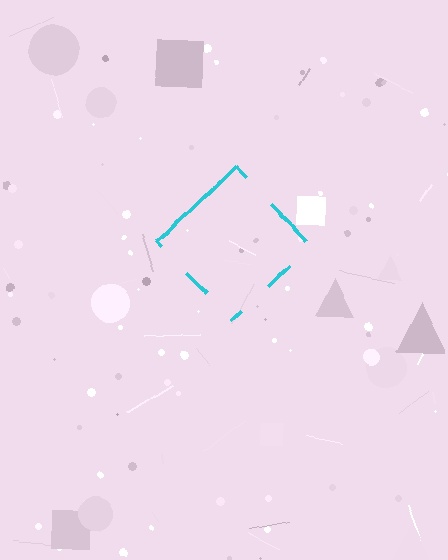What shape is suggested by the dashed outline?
The dashed outline suggests a diamond.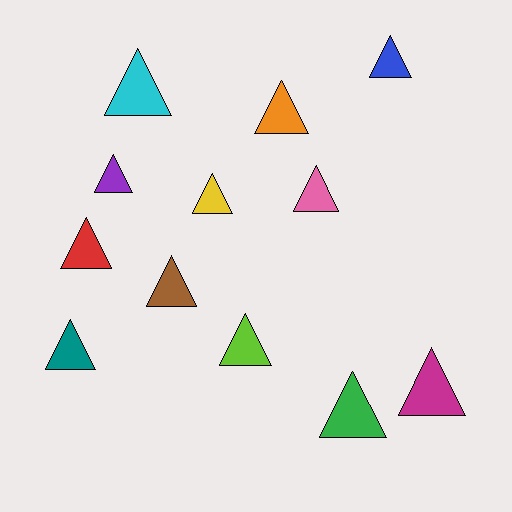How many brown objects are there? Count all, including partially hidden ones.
There is 1 brown object.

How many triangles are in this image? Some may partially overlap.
There are 12 triangles.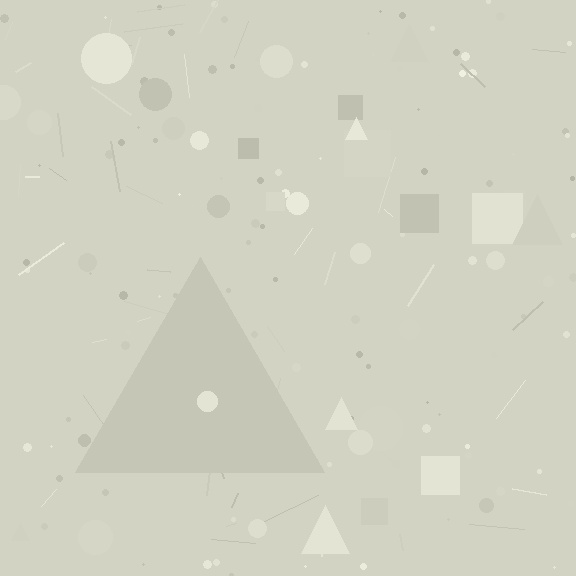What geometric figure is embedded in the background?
A triangle is embedded in the background.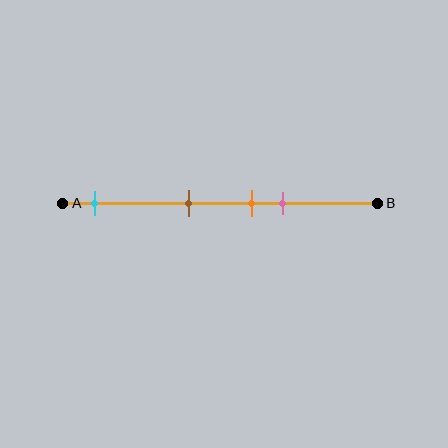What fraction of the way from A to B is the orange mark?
The orange mark is approximately 60% (0.6) of the way from A to B.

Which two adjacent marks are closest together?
The orange and pink marks are the closest adjacent pair.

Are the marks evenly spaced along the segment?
No, the marks are not evenly spaced.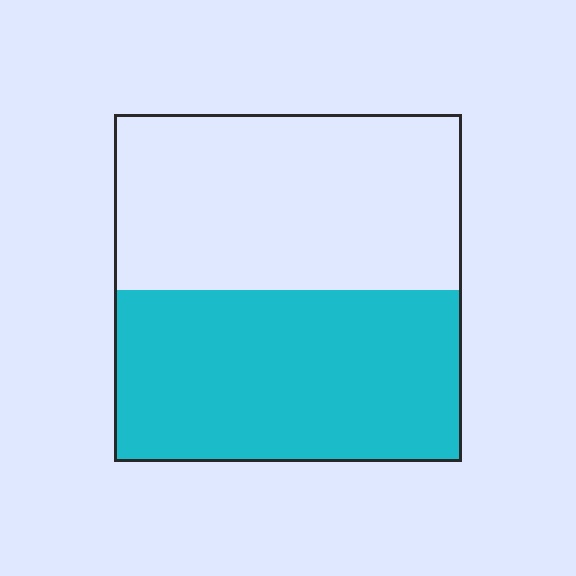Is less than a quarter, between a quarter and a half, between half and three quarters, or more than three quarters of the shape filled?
Between a quarter and a half.